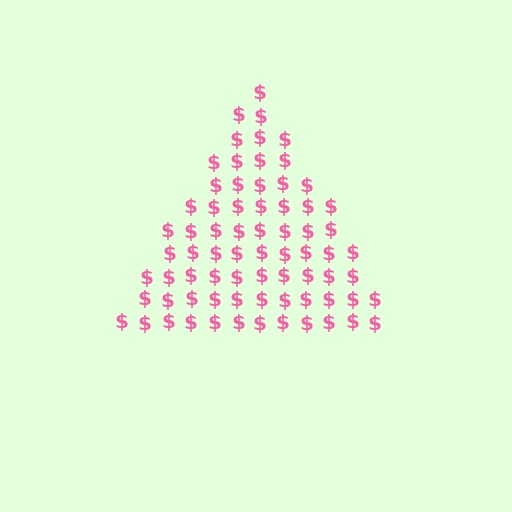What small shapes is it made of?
It is made of small dollar signs.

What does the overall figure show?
The overall figure shows a triangle.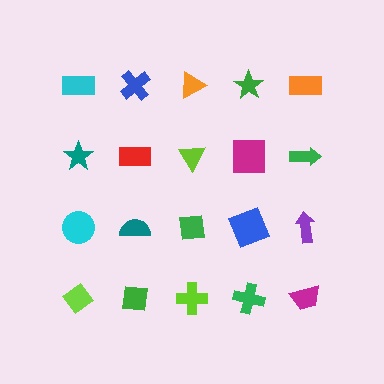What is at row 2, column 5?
A green arrow.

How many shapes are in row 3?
5 shapes.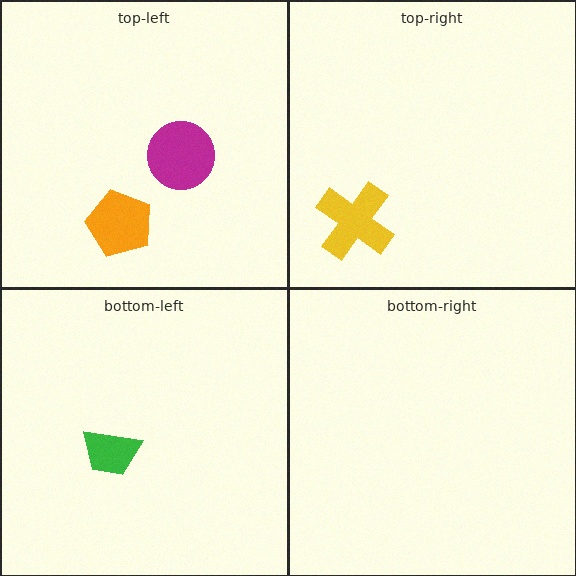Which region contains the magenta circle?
The top-left region.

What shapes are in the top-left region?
The orange pentagon, the magenta circle.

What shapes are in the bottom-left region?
The green trapezoid.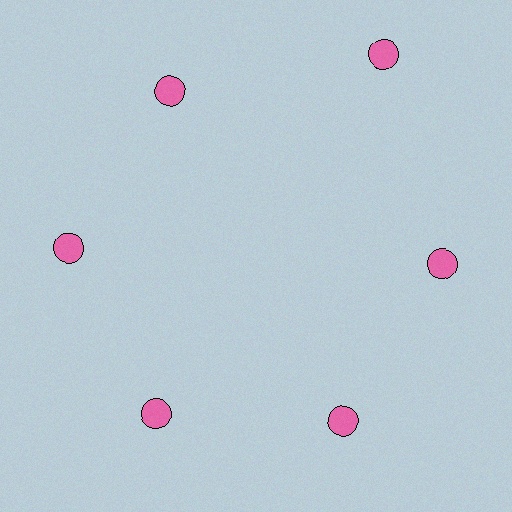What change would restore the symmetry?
The symmetry would be restored by moving it inward, back onto the ring so that all 6 circles sit at equal angles and equal distance from the center.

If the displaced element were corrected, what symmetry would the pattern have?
It would have 6-fold rotational symmetry — the pattern would map onto itself every 60 degrees.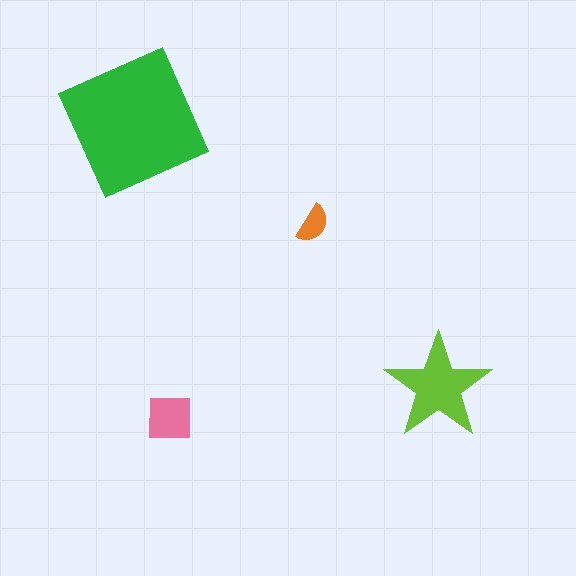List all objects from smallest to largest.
The orange semicircle, the pink square, the lime star, the green square.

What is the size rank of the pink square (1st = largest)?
3rd.